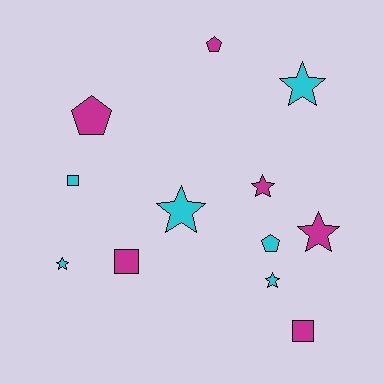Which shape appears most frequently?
Star, with 6 objects.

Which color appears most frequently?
Magenta, with 6 objects.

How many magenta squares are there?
There are 2 magenta squares.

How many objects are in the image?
There are 12 objects.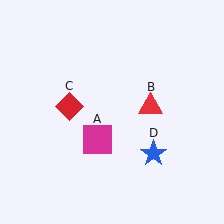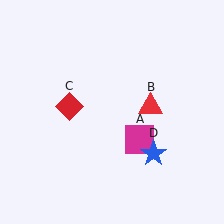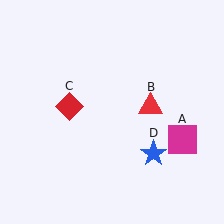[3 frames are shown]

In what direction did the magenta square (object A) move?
The magenta square (object A) moved right.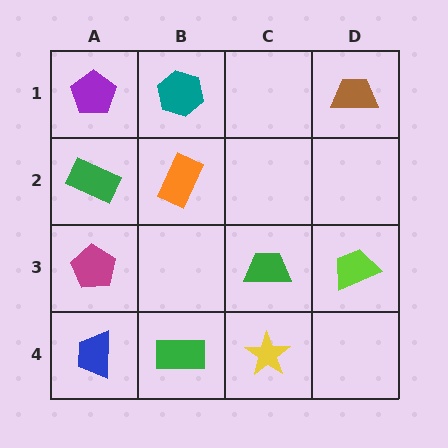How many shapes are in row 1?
3 shapes.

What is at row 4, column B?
A green rectangle.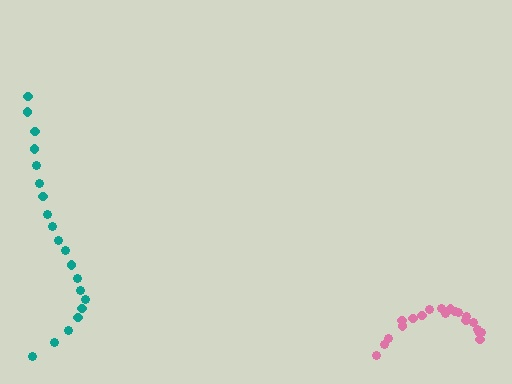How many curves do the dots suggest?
There are 2 distinct paths.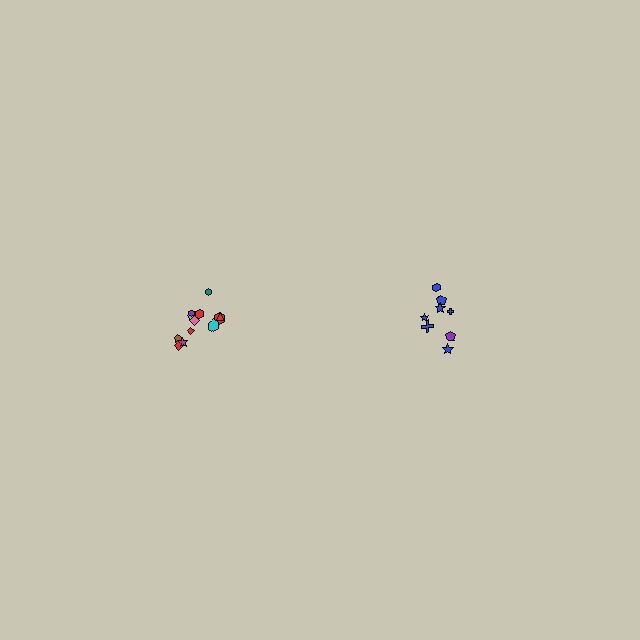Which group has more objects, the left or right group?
The left group.